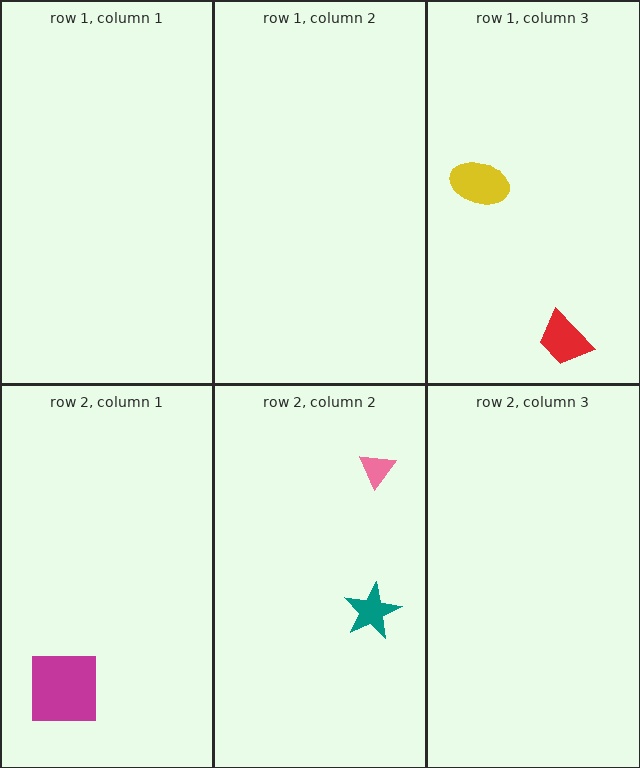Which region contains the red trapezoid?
The row 1, column 3 region.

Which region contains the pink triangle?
The row 2, column 2 region.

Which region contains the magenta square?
The row 2, column 1 region.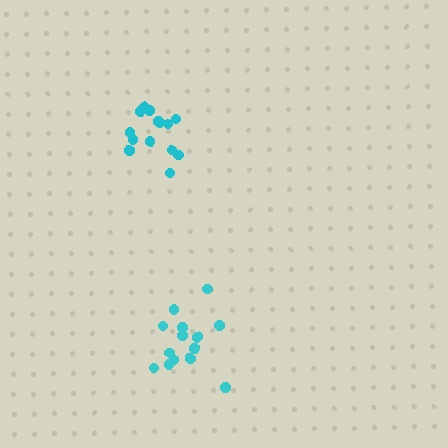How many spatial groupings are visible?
There are 2 spatial groupings.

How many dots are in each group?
Group 1: 14 dots, Group 2: 14 dots (28 total).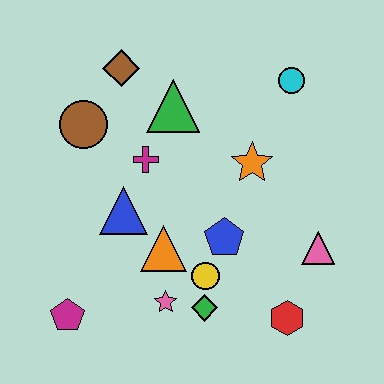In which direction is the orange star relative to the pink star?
The orange star is above the pink star.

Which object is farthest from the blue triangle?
The cyan circle is farthest from the blue triangle.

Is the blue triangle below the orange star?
Yes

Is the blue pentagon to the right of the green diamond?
Yes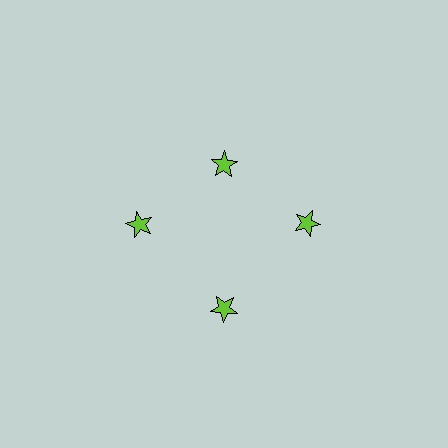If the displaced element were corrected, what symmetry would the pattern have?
It would have 4-fold rotational symmetry — the pattern would map onto itself every 90 degrees.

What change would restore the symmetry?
The symmetry would be restored by moving it outward, back onto the ring so that all 4 stars sit at equal angles and equal distance from the center.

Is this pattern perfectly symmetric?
No. The 4 lime stars are arranged in a ring, but one element near the 12 o'clock position is pulled inward toward the center, breaking the 4-fold rotational symmetry.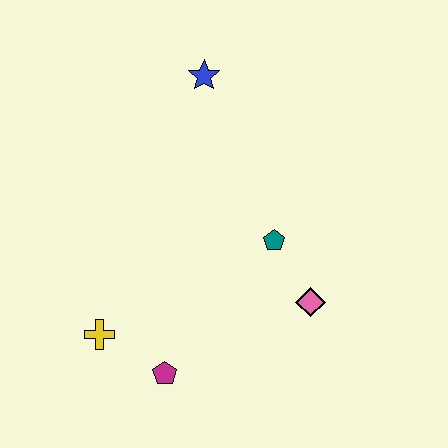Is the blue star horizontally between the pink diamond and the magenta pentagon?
Yes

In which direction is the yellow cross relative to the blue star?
The yellow cross is below the blue star.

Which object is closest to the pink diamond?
The teal pentagon is closest to the pink diamond.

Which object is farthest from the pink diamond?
The blue star is farthest from the pink diamond.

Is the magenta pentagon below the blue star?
Yes